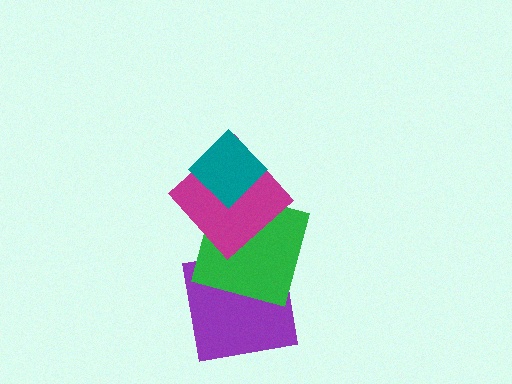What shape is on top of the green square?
The magenta diamond is on top of the green square.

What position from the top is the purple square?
The purple square is 4th from the top.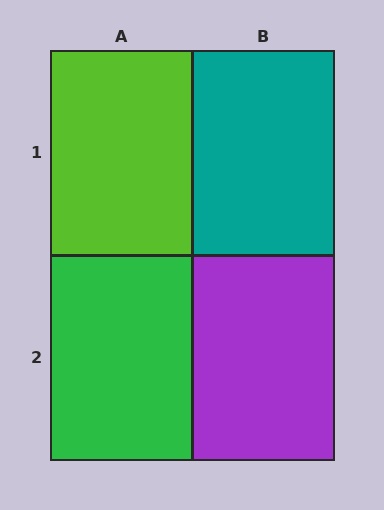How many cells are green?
1 cell is green.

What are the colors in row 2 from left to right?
Green, purple.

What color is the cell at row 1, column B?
Teal.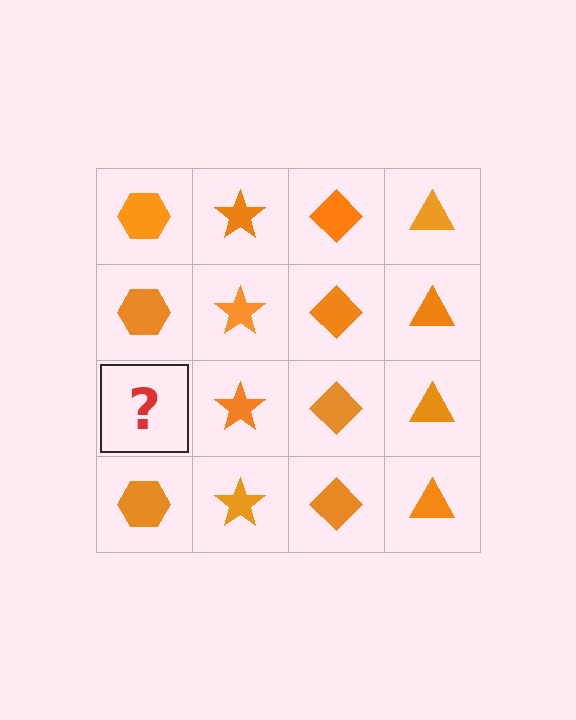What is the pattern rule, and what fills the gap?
The rule is that each column has a consistent shape. The gap should be filled with an orange hexagon.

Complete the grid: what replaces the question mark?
The question mark should be replaced with an orange hexagon.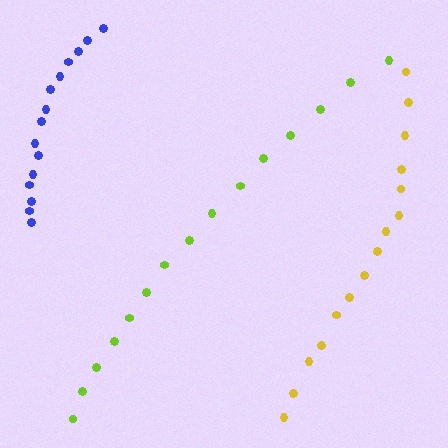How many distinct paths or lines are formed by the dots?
There are 3 distinct paths.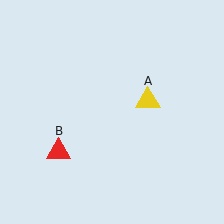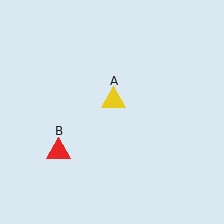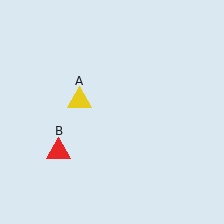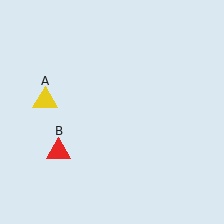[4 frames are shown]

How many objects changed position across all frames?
1 object changed position: yellow triangle (object A).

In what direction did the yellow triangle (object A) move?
The yellow triangle (object A) moved left.